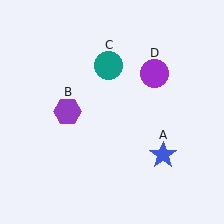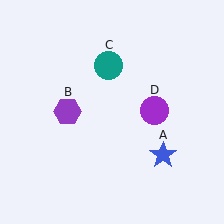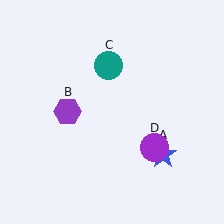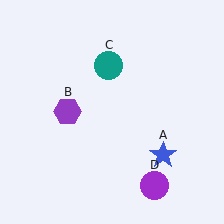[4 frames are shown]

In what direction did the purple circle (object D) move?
The purple circle (object D) moved down.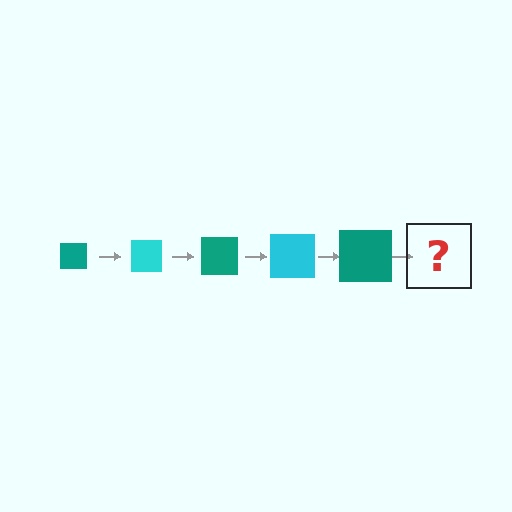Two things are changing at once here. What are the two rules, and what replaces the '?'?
The two rules are that the square grows larger each step and the color cycles through teal and cyan. The '?' should be a cyan square, larger than the previous one.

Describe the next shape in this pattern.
It should be a cyan square, larger than the previous one.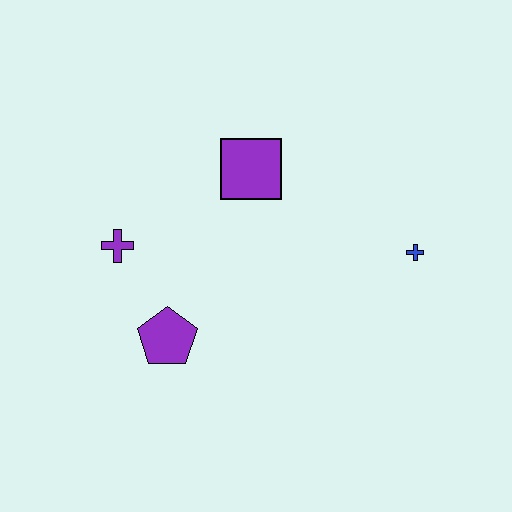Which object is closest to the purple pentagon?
The purple cross is closest to the purple pentagon.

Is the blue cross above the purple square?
No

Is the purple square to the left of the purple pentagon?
No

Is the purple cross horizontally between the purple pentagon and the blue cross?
No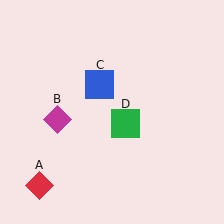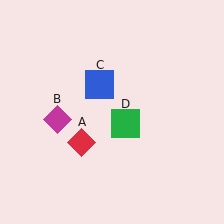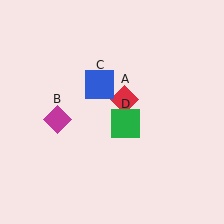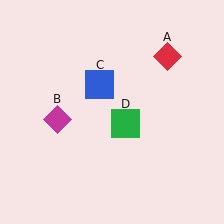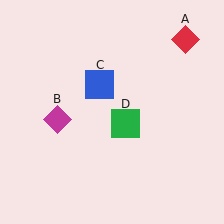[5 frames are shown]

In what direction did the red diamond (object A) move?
The red diamond (object A) moved up and to the right.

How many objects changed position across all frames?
1 object changed position: red diamond (object A).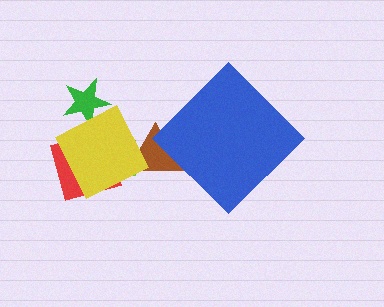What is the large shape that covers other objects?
A blue diamond.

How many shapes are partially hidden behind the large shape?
1 shape is partially hidden.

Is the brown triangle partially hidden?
Yes, the brown triangle is partially hidden behind the blue diamond.